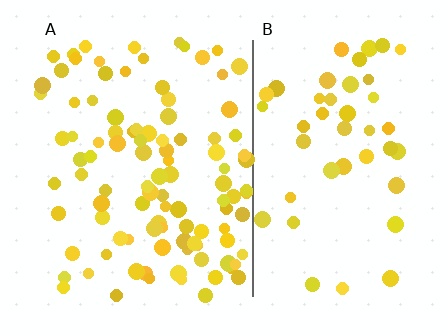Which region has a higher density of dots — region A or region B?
A (the left).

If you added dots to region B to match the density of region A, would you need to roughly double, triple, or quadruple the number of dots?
Approximately double.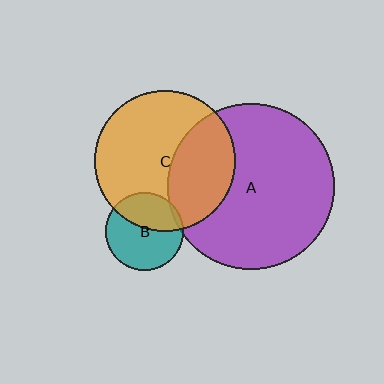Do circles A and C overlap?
Yes.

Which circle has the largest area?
Circle A (purple).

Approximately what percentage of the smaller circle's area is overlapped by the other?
Approximately 35%.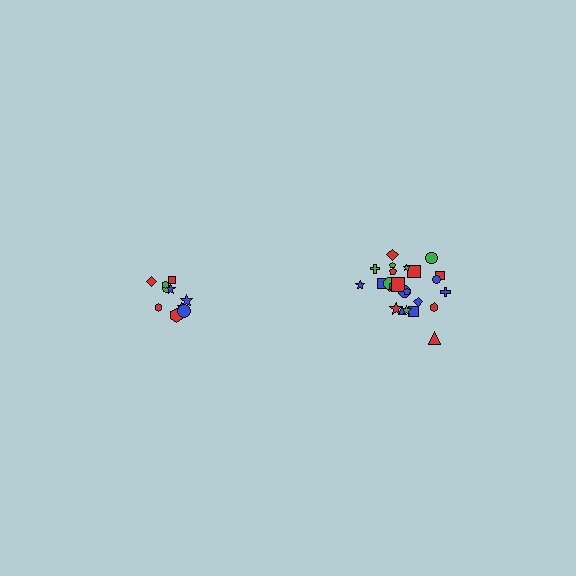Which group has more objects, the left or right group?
The right group.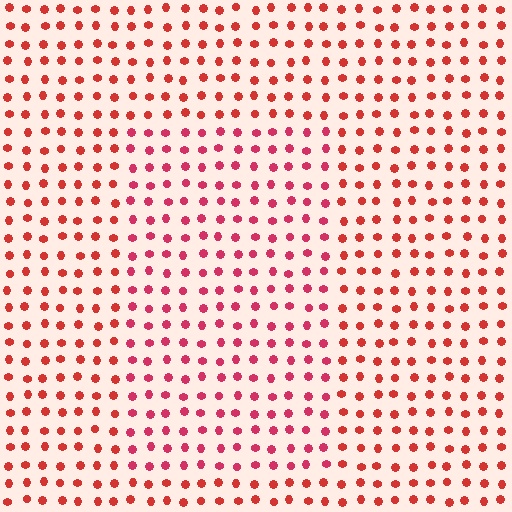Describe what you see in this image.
The image is filled with small red elements in a uniform arrangement. A rectangle-shaped region is visible where the elements are tinted to a slightly different hue, forming a subtle color boundary.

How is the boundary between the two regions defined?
The boundary is defined purely by a slight shift in hue (about 21 degrees). Spacing, size, and orientation are identical on both sides.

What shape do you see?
I see a rectangle.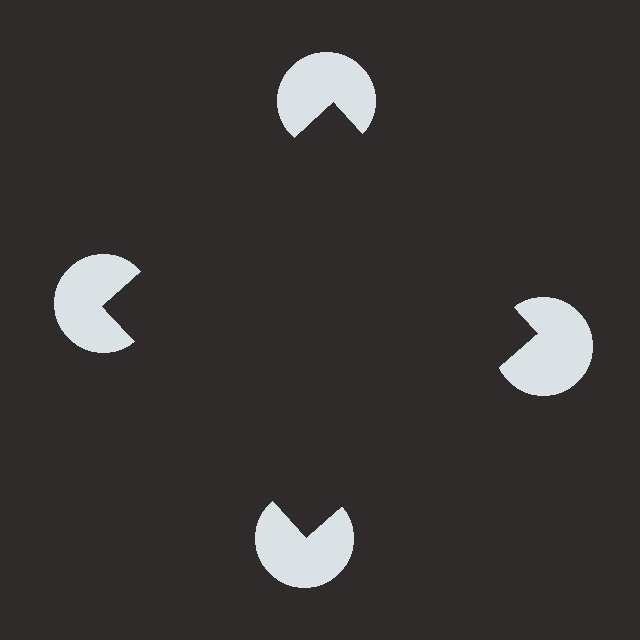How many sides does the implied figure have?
4 sides.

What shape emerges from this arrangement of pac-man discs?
An illusory square — its edges are inferred from the aligned wedge cuts in the pac-man discs, not physically drawn.